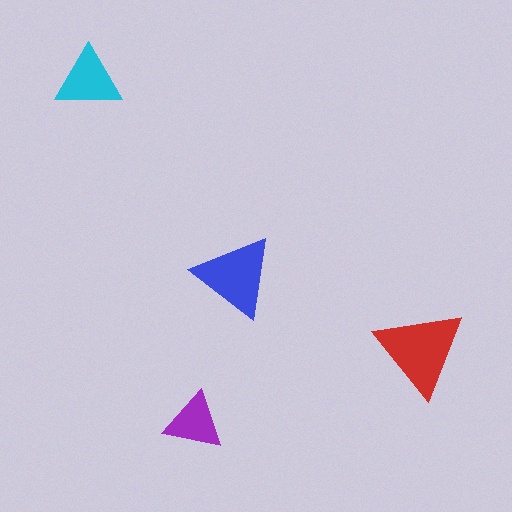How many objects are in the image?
There are 4 objects in the image.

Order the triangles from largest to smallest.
the red one, the blue one, the cyan one, the purple one.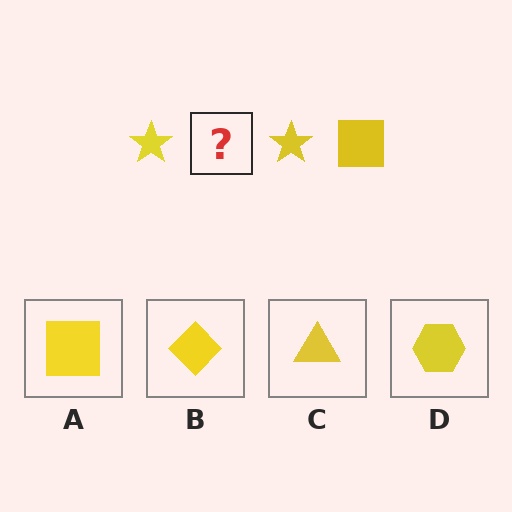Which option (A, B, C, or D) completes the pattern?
A.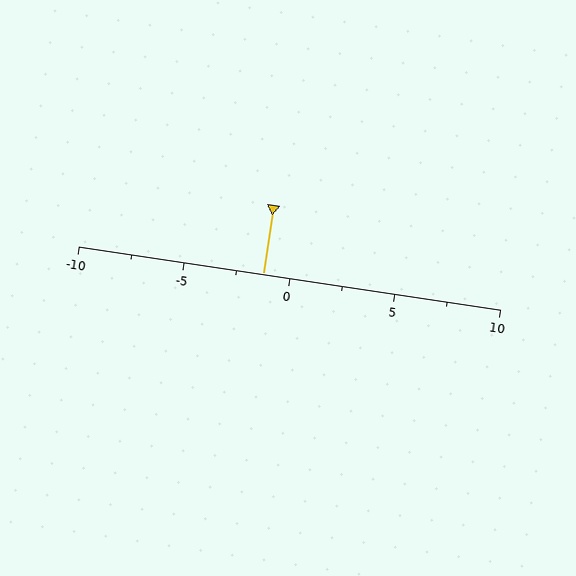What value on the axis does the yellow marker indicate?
The marker indicates approximately -1.2.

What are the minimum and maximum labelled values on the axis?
The axis runs from -10 to 10.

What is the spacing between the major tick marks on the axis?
The major ticks are spaced 5 apart.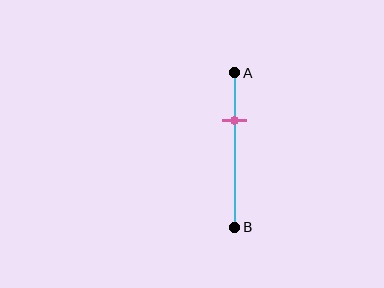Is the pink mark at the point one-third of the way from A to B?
Yes, the mark is approximately at the one-third point.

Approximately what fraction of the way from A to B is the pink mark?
The pink mark is approximately 30% of the way from A to B.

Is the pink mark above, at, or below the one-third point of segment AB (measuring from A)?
The pink mark is approximately at the one-third point of segment AB.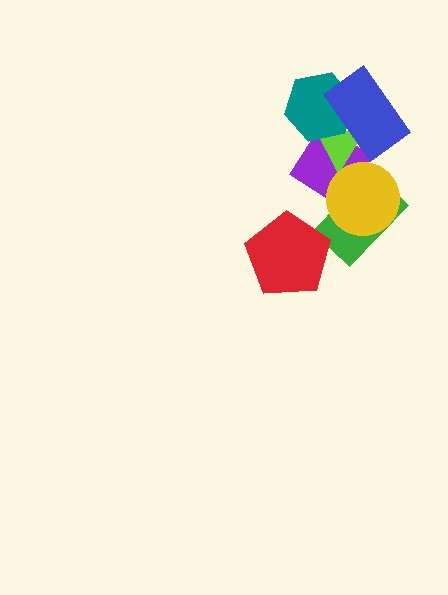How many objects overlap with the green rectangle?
2 objects overlap with the green rectangle.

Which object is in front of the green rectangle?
The yellow circle is in front of the green rectangle.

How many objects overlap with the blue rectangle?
3 objects overlap with the blue rectangle.